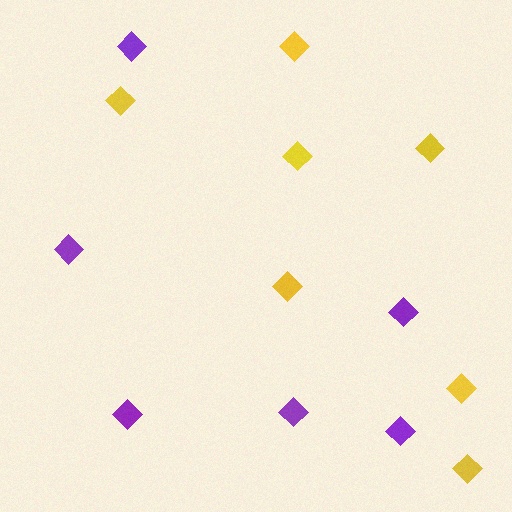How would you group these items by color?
There are 2 groups: one group of purple diamonds (6) and one group of yellow diamonds (7).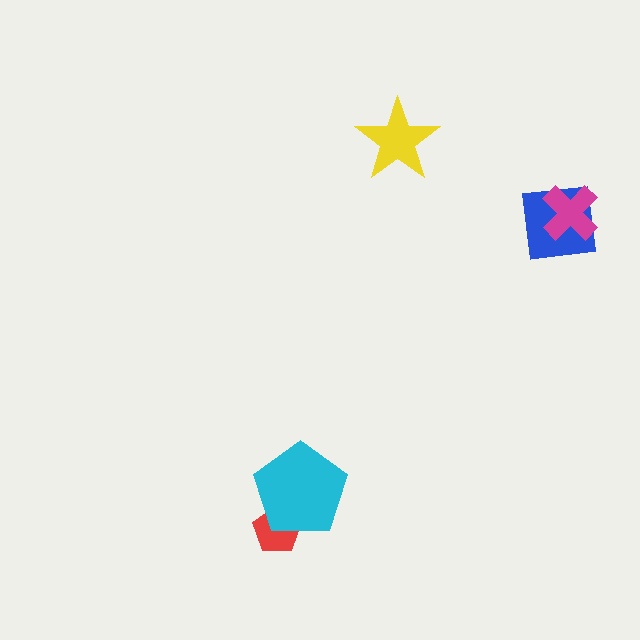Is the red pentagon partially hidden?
Yes, it is partially covered by another shape.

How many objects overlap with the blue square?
1 object overlaps with the blue square.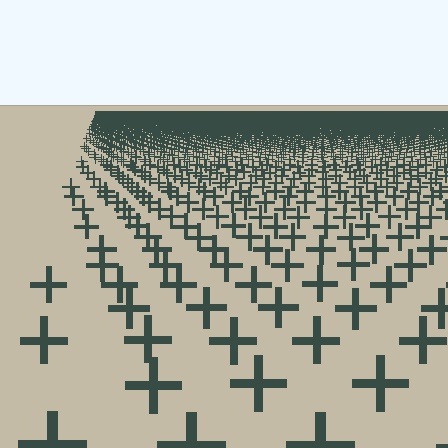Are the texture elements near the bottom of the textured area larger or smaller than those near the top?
Larger. Near the bottom, elements are closer to the viewer and appear at a bigger on-screen size.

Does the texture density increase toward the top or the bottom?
Density increases toward the top.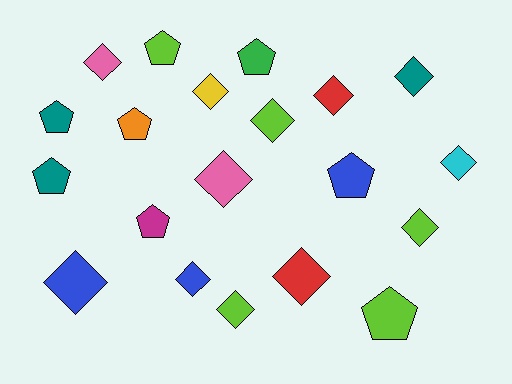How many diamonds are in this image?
There are 12 diamonds.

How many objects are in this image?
There are 20 objects.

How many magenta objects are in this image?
There is 1 magenta object.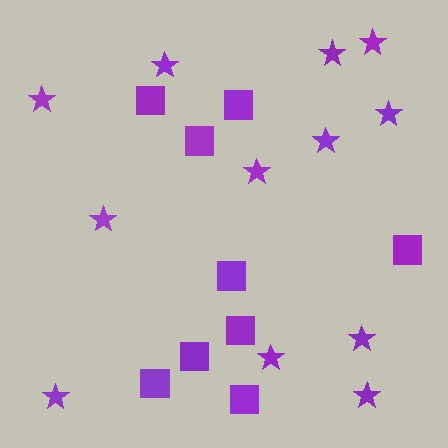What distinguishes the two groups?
There are 2 groups: one group of stars (12) and one group of squares (9).